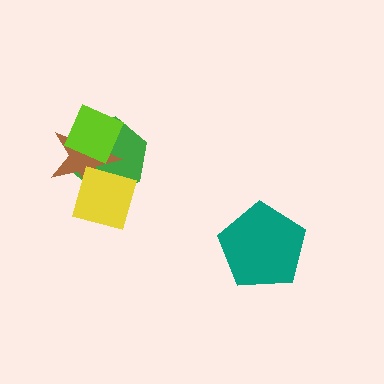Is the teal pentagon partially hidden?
No, no other shape covers it.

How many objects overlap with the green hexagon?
3 objects overlap with the green hexagon.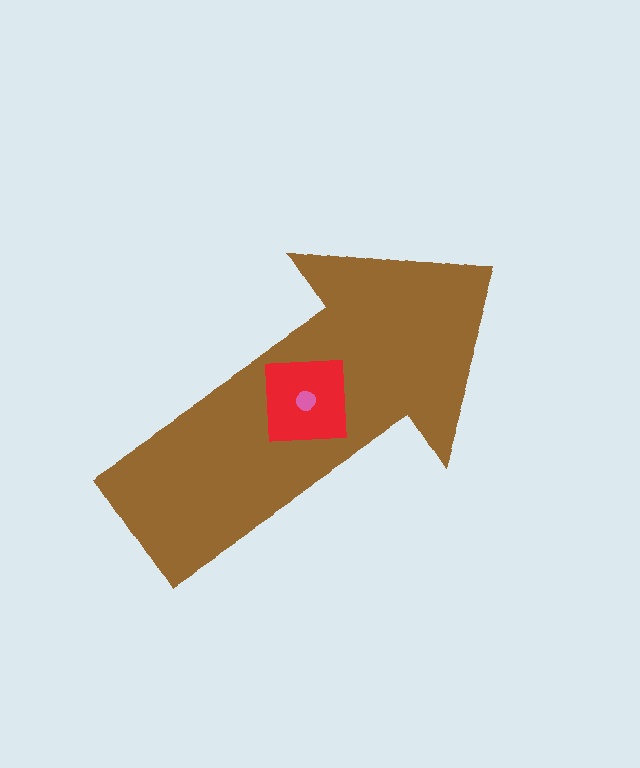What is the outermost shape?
The brown arrow.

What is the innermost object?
The pink circle.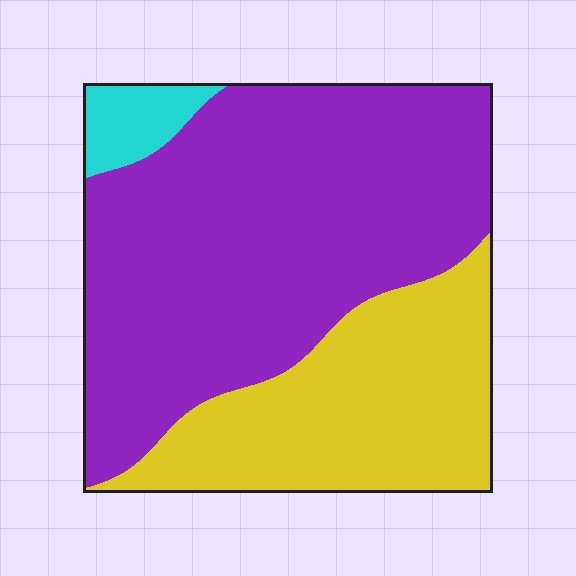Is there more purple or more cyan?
Purple.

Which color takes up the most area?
Purple, at roughly 65%.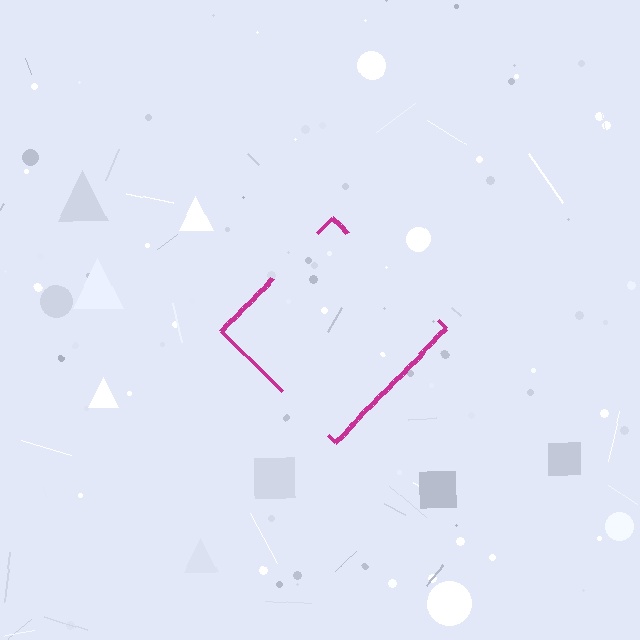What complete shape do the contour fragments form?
The contour fragments form a diamond.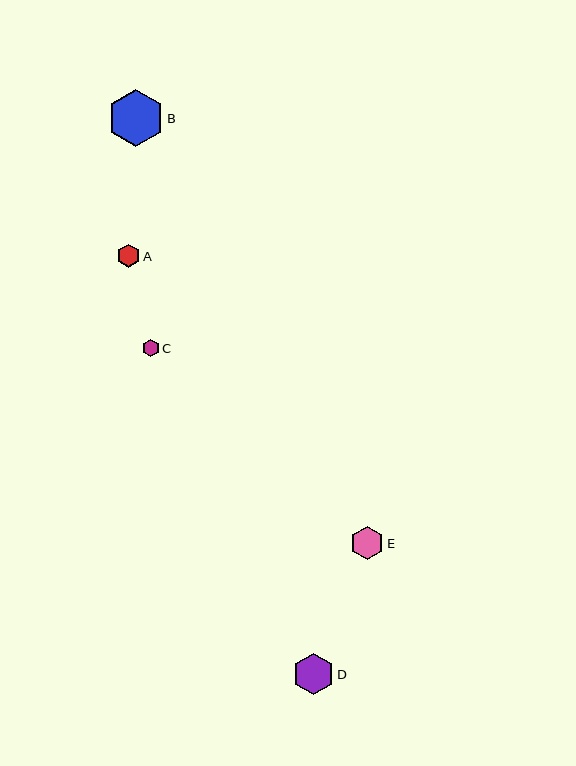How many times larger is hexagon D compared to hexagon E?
Hexagon D is approximately 1.3 times the size of hexagon E.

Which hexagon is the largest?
Hexagon B is the largest with a size of approximately 57 pixels.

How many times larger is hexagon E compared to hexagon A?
Hexagon E is approximately 1.4 times the size of hexagon A.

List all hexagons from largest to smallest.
From largest to smallest: B, D, E, A, C.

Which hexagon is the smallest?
Hexagon C is the smallest with a size of approximately 17 pixels.